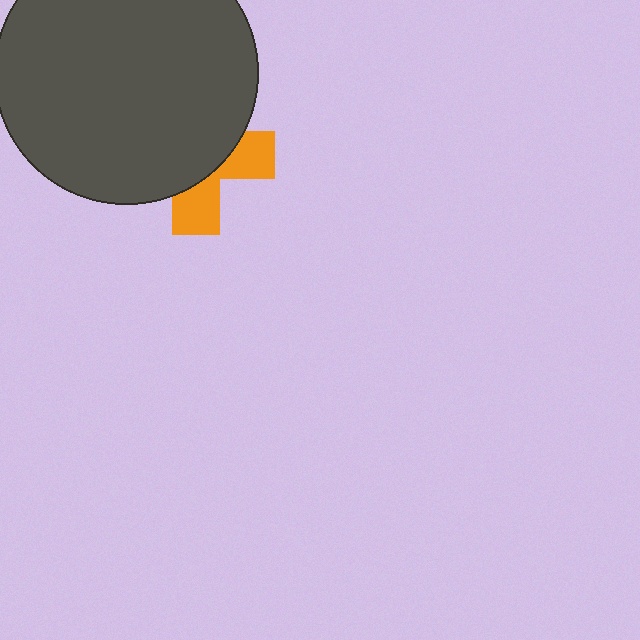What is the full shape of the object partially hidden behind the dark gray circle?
The partially hidden object is an orange cross.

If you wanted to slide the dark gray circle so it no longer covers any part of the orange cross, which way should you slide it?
Slide it toward the upper-left — that is the most direct way to separate the two shapes.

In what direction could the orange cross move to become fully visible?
The orange cross could move toward the lower-right. That would shift it out from behind the dark gray circle entirely.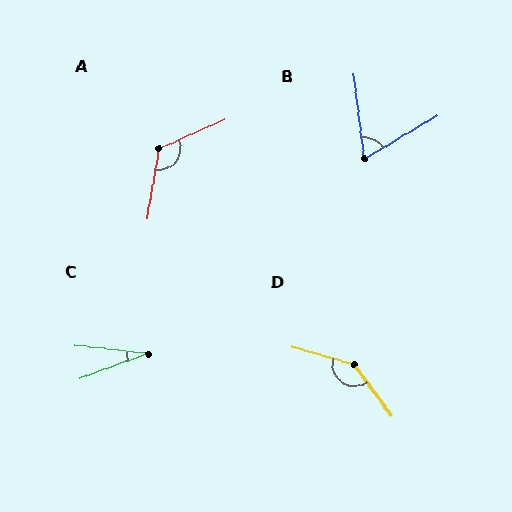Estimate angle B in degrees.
Approximately 66 degrees.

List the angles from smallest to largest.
C (27°), B (66°), A (123°), D (143°).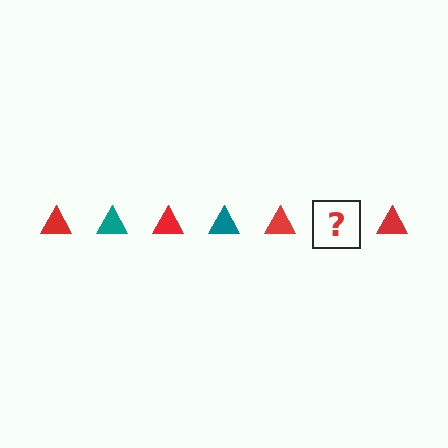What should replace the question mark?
The question mark should be replaced with a teal triangle.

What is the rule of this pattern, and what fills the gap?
The rule is that the pattern cycles through red, teal triangles. The gap should be filled with a teal triangle.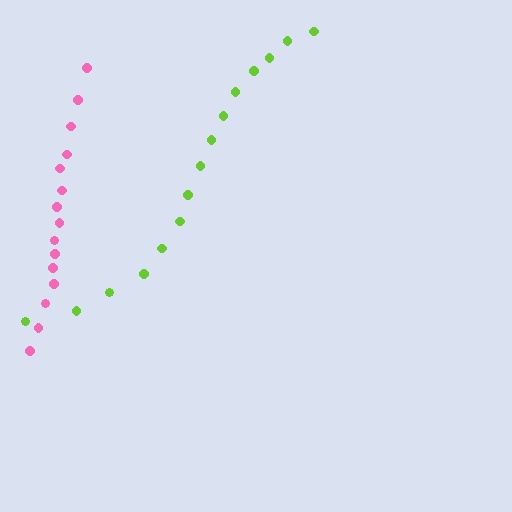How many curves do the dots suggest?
There are 2 distinct paths.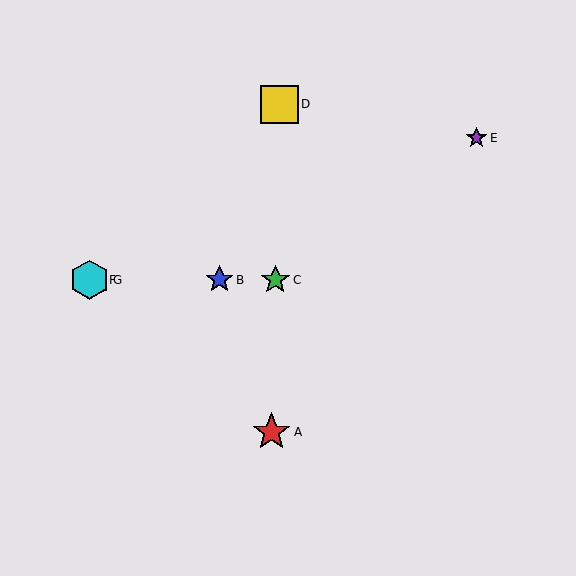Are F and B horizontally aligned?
Yes, both are at y≈280.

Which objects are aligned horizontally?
Objects B, C, F, G are aligned horizontally.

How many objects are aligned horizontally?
4 objects (B, C, F, G) are aligned horizontally.